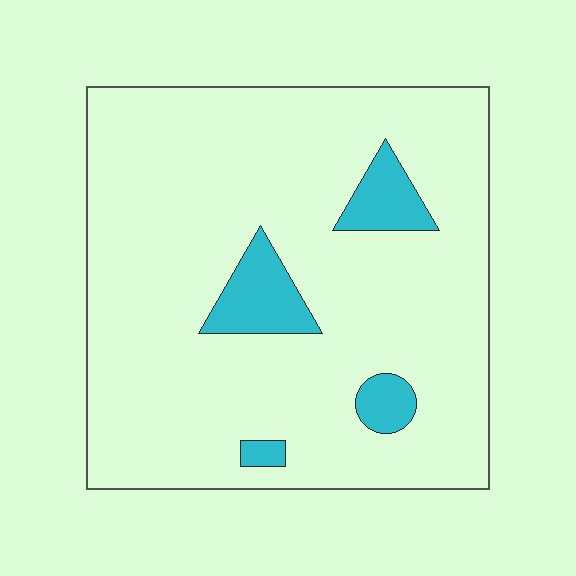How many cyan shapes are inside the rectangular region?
4.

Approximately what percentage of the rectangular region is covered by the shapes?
Approximately 10%.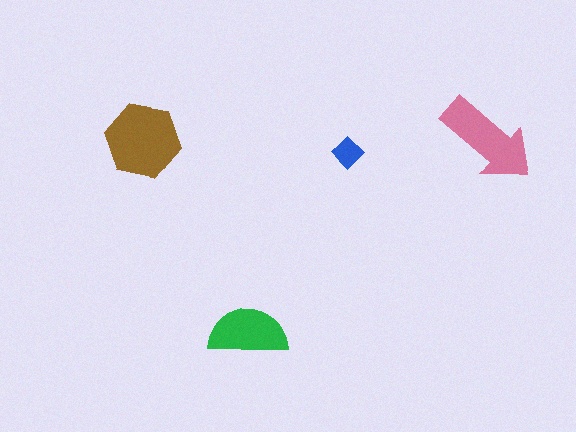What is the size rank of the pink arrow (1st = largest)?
2nd.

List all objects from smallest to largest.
The blue diamond, the green semicircle, the pink arrow, the brown hexagon.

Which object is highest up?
The pink arrow is topmost.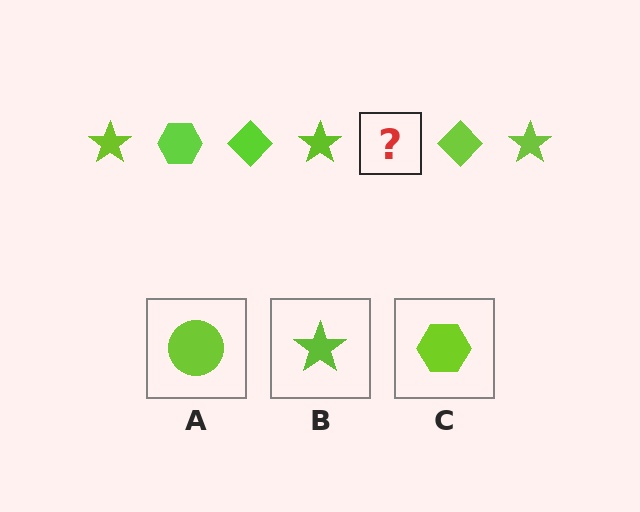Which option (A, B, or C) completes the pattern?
C.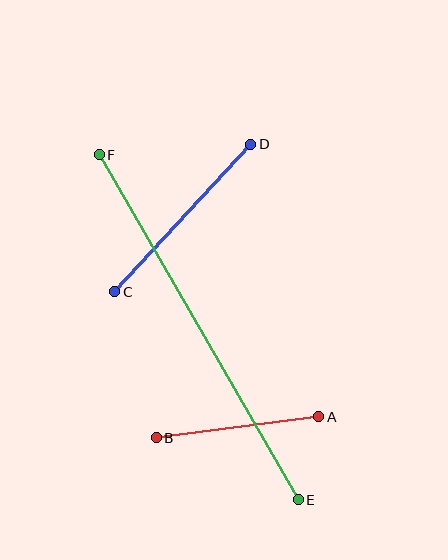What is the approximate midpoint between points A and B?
The midpoint is at approximately (237, 427) pixels.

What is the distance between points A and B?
The distance is approximately 164 pixels.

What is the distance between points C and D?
The distance is approximately 200 pixels.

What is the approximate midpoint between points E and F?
The midpoint is at approximately (199, 327) pixels.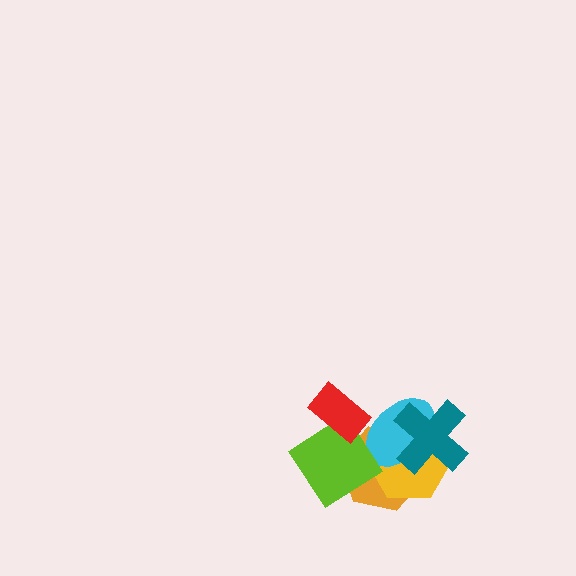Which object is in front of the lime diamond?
The red rectangle is in front of the lime diamond.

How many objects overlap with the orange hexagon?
4 objects overlap with the orange hexagon.